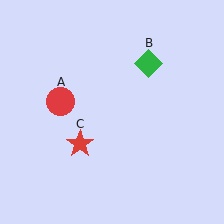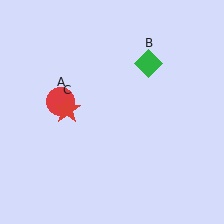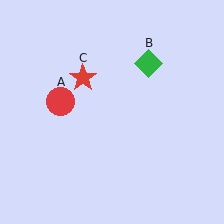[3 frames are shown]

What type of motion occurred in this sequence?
The red star (object C) rotated clockwise around the center of the scene.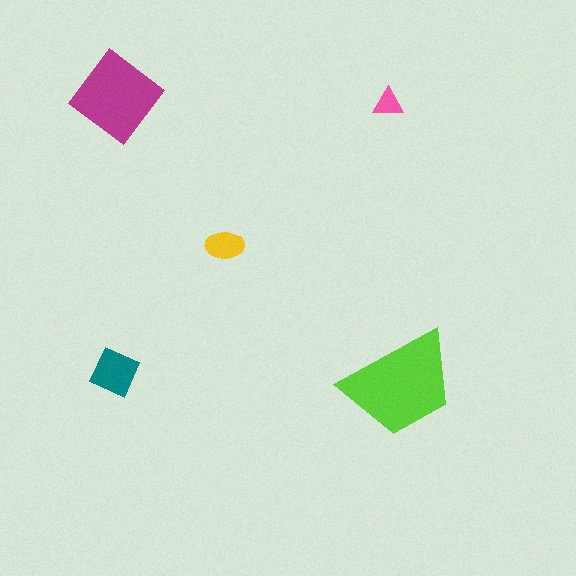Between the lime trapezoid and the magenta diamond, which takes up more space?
The lime trapezoid.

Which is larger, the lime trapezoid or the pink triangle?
The lime trapezoid.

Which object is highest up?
The magenta diamond is topmost.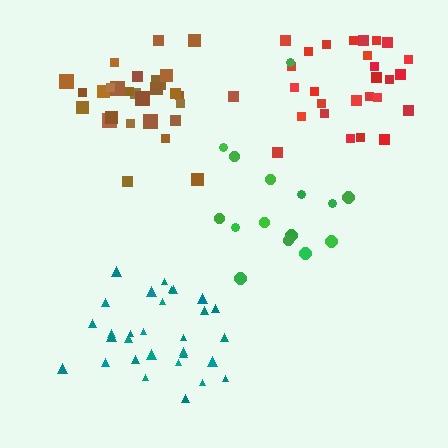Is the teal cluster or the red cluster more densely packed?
Teal.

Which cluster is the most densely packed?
Teal.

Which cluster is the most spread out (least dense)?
Green.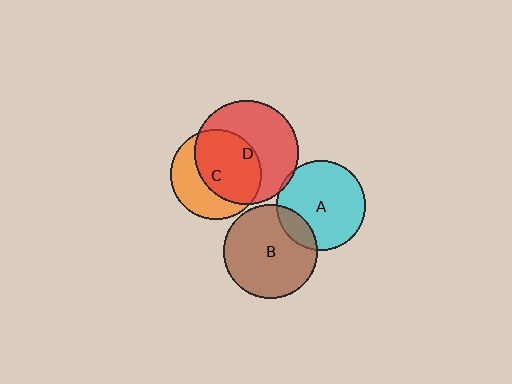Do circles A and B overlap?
Yes.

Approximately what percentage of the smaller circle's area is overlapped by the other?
Approximately 15%.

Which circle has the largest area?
Circle D (red).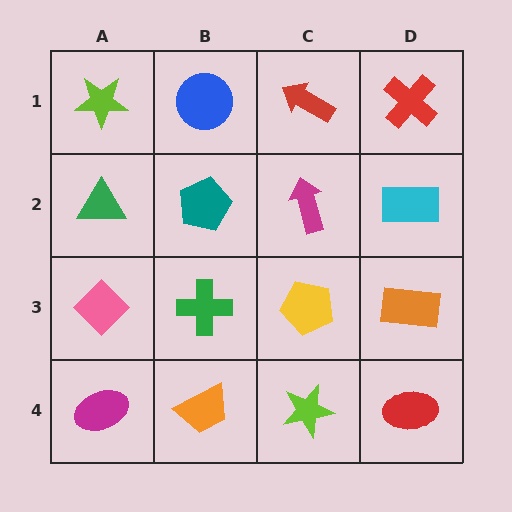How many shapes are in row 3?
4 shapes.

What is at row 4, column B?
An orange trapezoid.